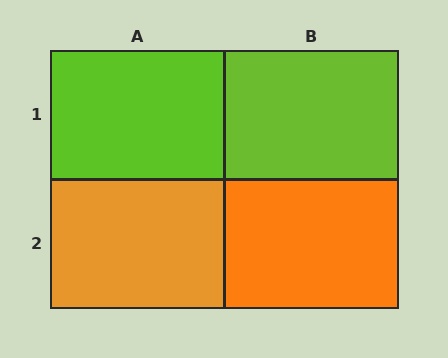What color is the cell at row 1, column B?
Lime.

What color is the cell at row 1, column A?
Lime.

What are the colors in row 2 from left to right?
Orange, orange.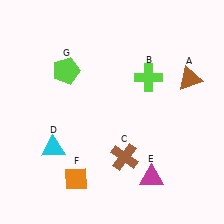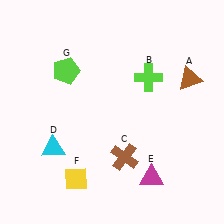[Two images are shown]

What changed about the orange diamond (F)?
In Image 1, F is orange. In Image 2, it changed to yellow.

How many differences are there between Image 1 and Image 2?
There is 1 difference between the two images.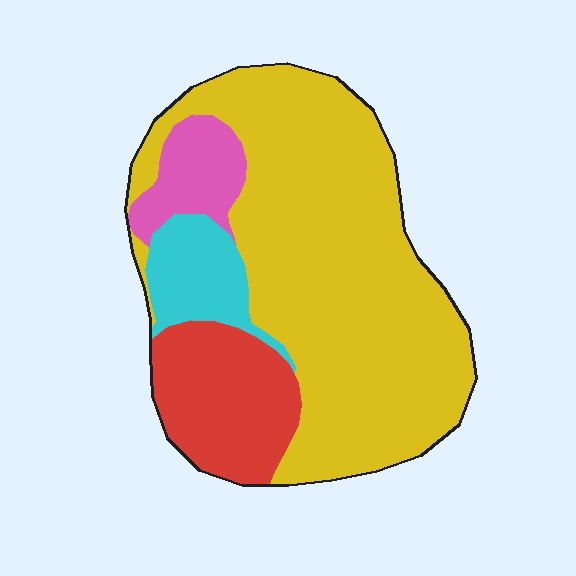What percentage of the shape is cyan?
Cyan covers 9% of the shape.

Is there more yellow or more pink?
Yellow.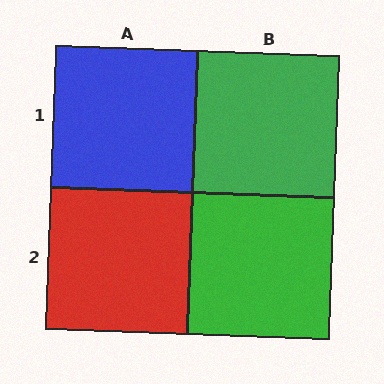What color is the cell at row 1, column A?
Blue.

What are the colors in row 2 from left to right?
Red, green.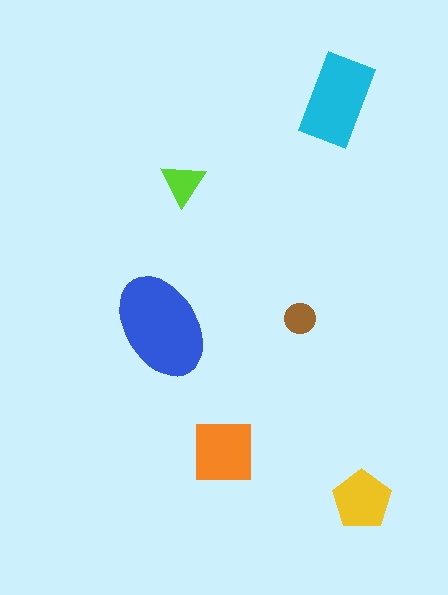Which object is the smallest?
The brown circle.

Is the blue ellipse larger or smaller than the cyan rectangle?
Larger.